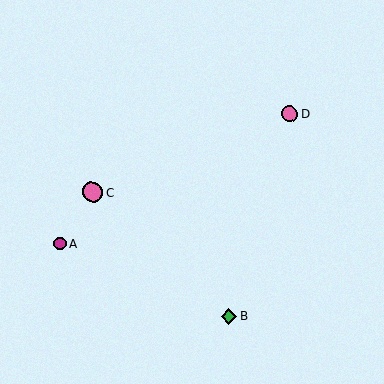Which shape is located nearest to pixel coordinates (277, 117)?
The pink circle (labeled D) at (290, 114) is nearest to that location.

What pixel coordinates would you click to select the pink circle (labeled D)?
Click at (290, 114) to select the pink circle D.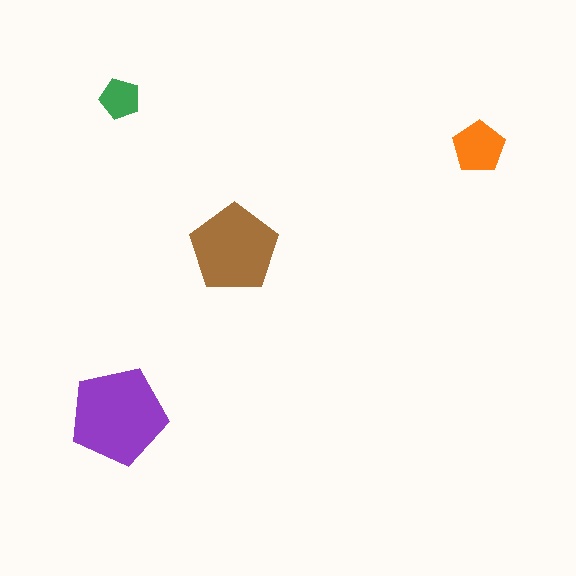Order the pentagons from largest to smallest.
the purple one, the brown one, the orange one, the green one.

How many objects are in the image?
There are 4 objects in the image.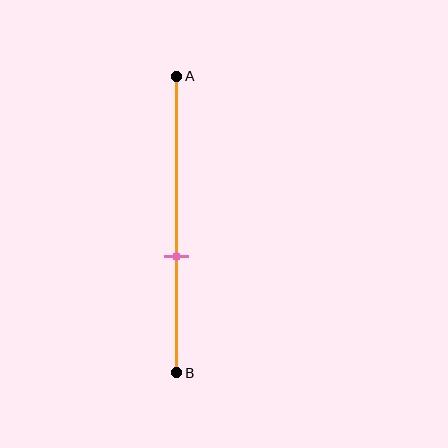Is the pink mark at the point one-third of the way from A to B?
No, the mark is at about 60% from A, not at the 33% one-third point.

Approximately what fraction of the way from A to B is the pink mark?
The pink mark is approximately 60% of the way from A to B.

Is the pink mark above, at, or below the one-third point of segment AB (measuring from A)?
The pink mark is below the one-third point of segment AB.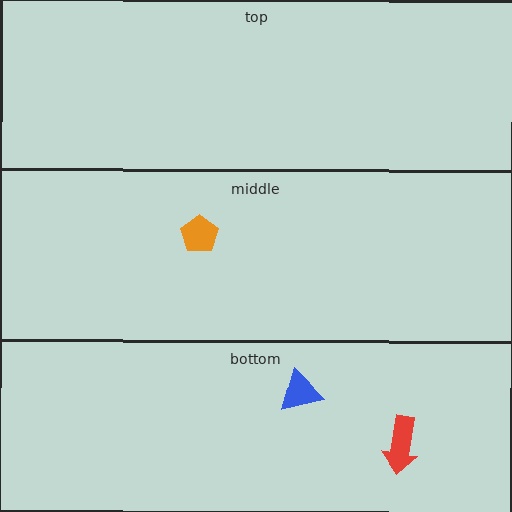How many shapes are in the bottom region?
2.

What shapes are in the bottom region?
The red arrow, the blue triangle.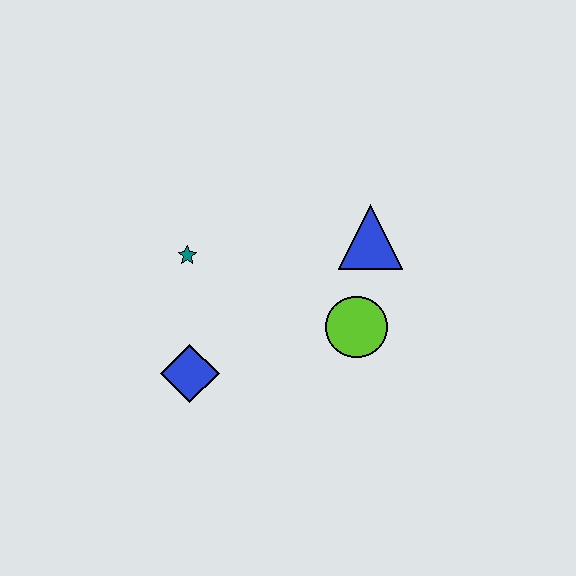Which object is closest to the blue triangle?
The lime circle is closest to the blue triangle.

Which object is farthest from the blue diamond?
The blue triangle is farthest from the blue diamond.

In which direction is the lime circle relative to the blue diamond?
The lime circle is to the right of the blue diamond.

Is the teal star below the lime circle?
No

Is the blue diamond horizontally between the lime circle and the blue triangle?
No